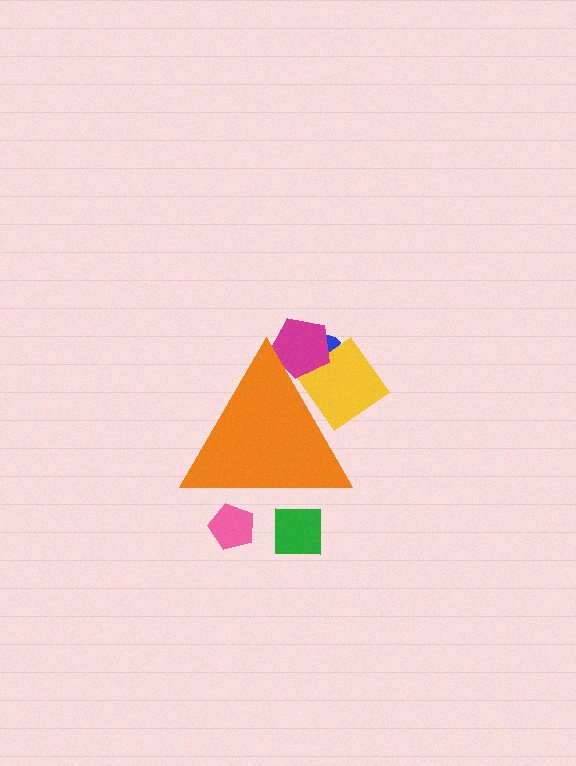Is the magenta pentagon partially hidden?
Yes, the magenta pentagon is partially hidden behind the orange triangle.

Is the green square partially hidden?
Yes, the green square is partially hidden behind the orange triangle.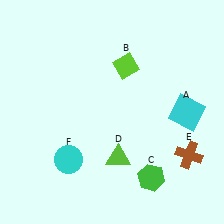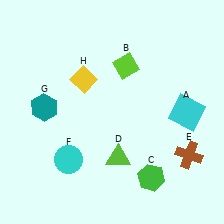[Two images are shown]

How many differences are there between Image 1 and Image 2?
There are 2 differences between the two images.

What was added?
A teal hexagon (G), a yellow diamond (H) were added in Image 2.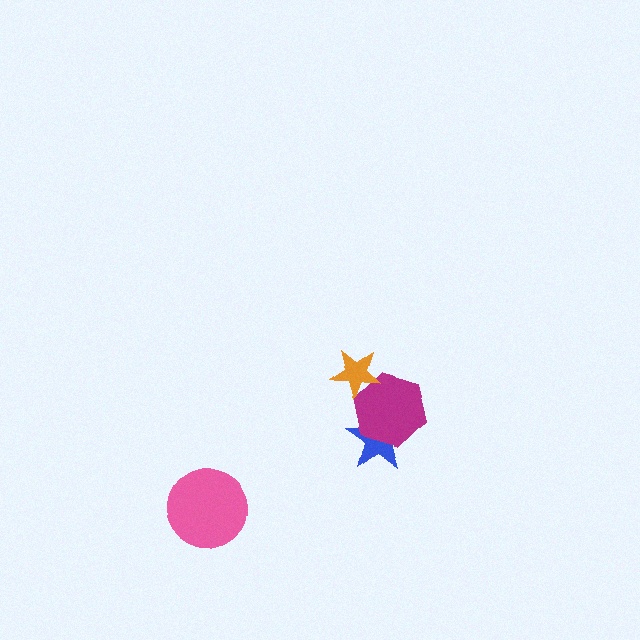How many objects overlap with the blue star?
1 object overlaps with the blue star.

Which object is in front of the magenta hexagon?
The orange star is in front of the magenta hexagon.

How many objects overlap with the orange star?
1 object overlaps with the orange star.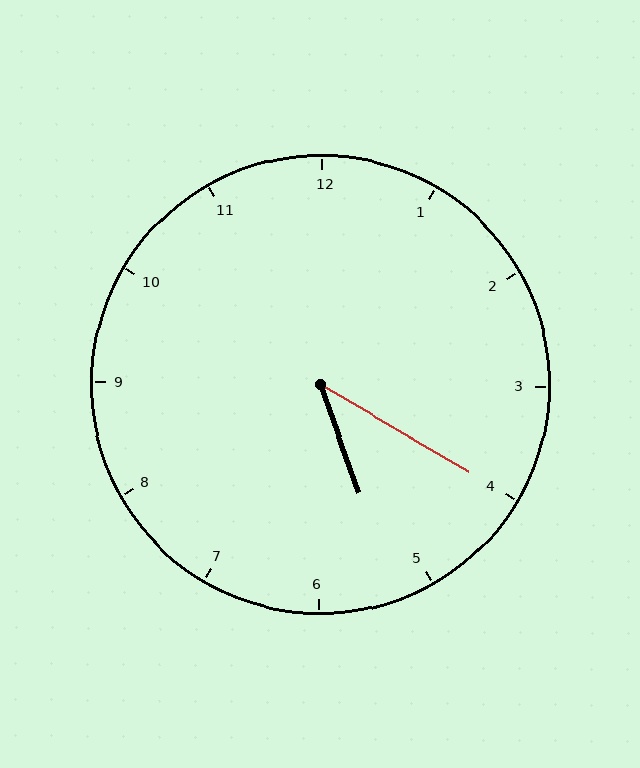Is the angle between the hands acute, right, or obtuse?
It is acute.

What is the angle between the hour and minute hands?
Approximately 40 degrees.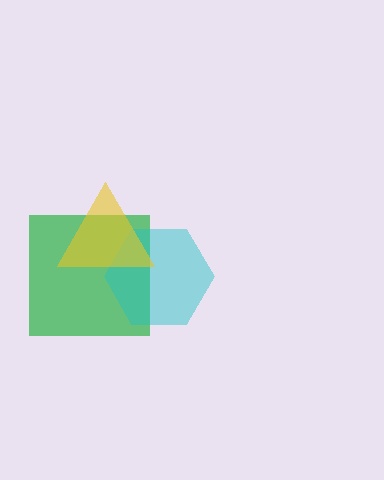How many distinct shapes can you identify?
There are 3 distinct shapes: a green square, a cyan hexagon, a yellow triangle.